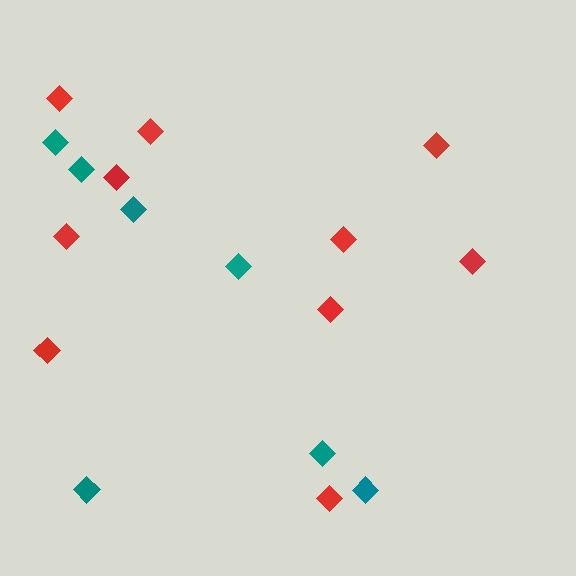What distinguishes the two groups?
There are 2 groups: one group of red diamonds (10) and one group of teal diamonds (7).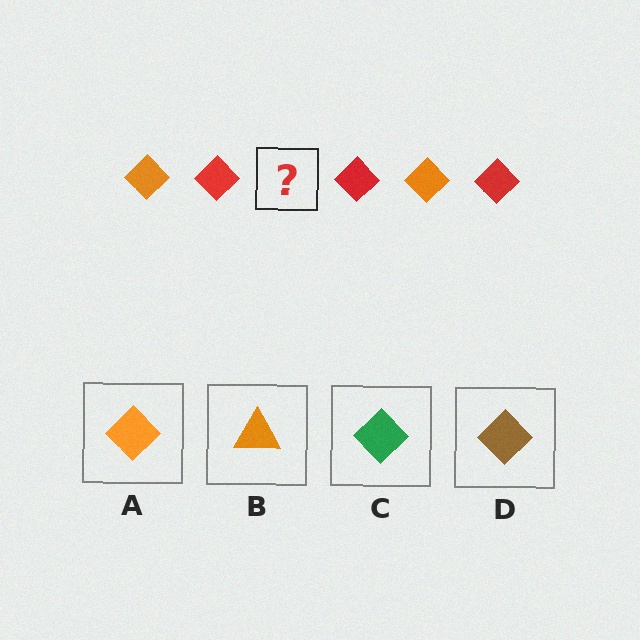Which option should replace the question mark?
Option A.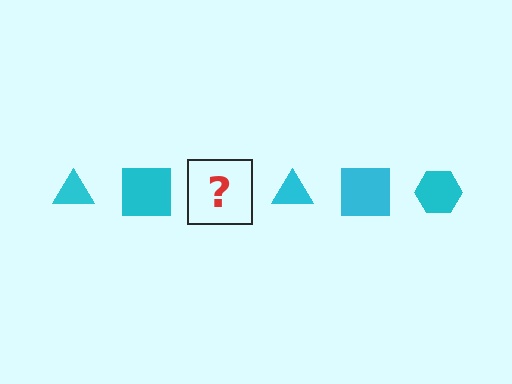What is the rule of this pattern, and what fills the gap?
The rule is that the pattern cycles through triangle, square, hexagon shapes in cyan. The gap should be filled with a cyan hexagon.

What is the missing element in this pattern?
The missing element is a cyan hexagon.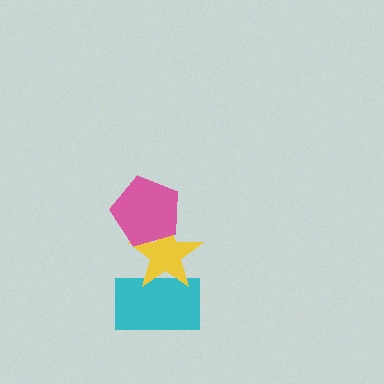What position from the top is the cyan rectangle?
The cyan rectangle is 3rd from the top.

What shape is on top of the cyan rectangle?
The yellow star is on top of the cyan rectangle.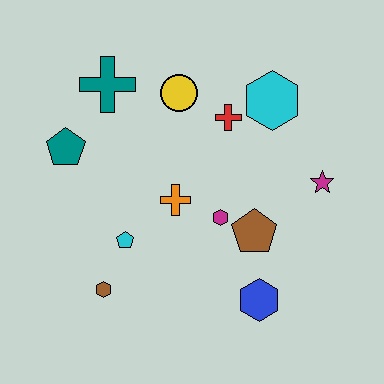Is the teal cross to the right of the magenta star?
No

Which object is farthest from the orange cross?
The magenta star is farthest from the orange cross.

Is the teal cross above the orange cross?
Yes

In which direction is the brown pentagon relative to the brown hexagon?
The brown pentagon is to the right of the brown hexagon.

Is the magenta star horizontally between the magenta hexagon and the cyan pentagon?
No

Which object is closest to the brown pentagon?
The magenta hexagon is closest to the brown pentagon.